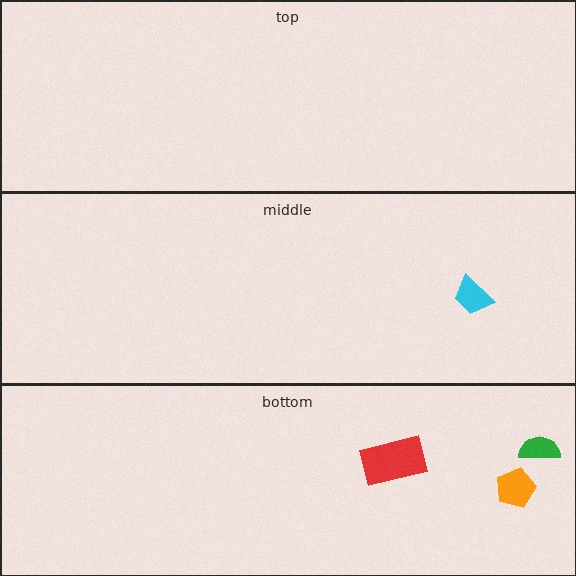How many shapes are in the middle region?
1.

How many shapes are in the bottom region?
3.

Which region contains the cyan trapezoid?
The middle region.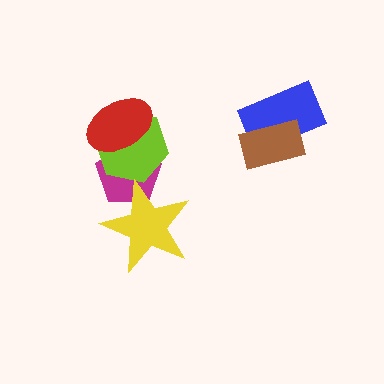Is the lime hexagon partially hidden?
Yes, it is partially covered by another shape.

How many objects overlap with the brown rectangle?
1 object overlaps with the brown rectangle.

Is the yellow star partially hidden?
No, no other shape covers it.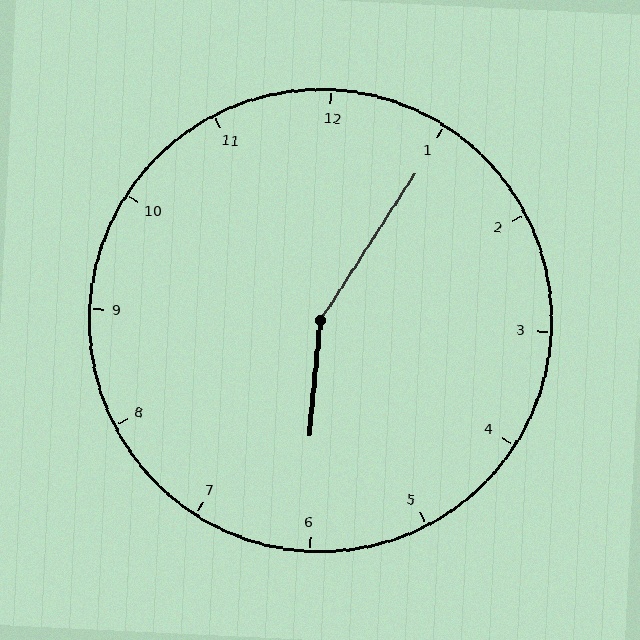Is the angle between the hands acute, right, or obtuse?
It is obtuse.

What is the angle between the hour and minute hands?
Approximately 152 degrees.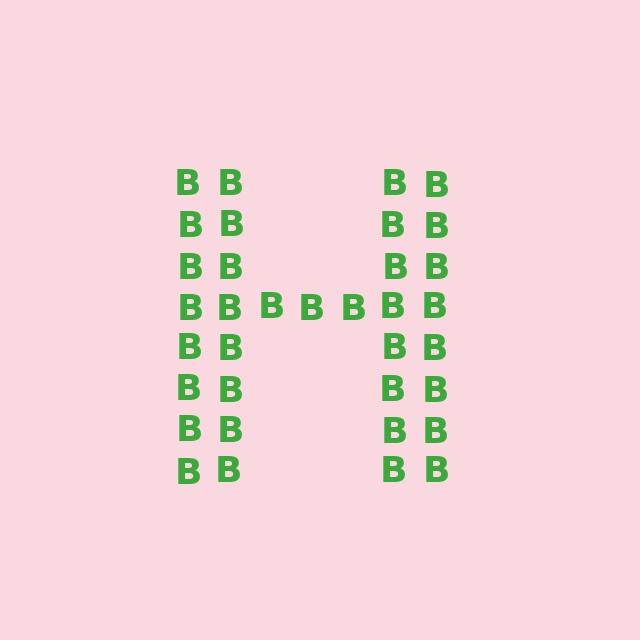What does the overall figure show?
The overall figure shows the letter H.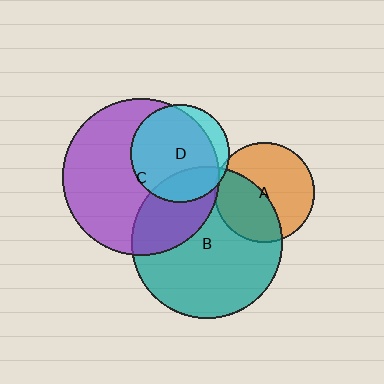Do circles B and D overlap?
Yes.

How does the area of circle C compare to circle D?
Approximately 2.5 times.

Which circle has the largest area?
Circle C (purple).